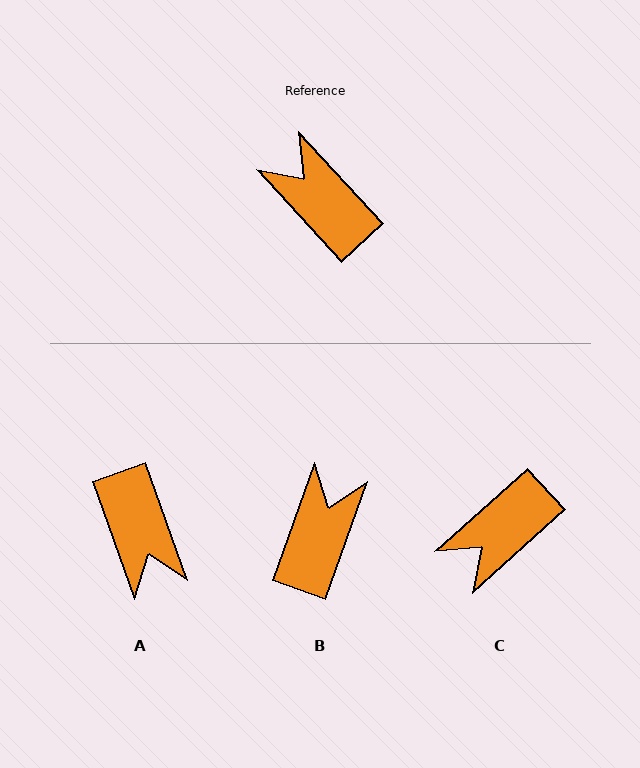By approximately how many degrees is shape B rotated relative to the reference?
Approximately 62 degrees clockwise.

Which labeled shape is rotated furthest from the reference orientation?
A, about 157 degrees away.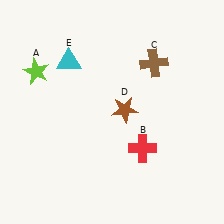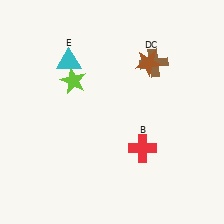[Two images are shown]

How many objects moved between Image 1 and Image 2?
2 objects moved between the two images.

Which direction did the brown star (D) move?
The brown star (D) moved up.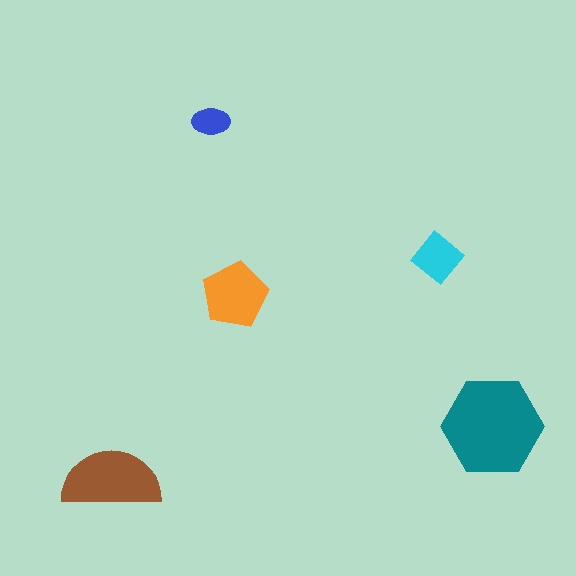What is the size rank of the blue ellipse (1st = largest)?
5th.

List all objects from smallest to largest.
The blue ellipse, the cyan diamond, the orange pentagon, the brown semicircle, the teal hexagon.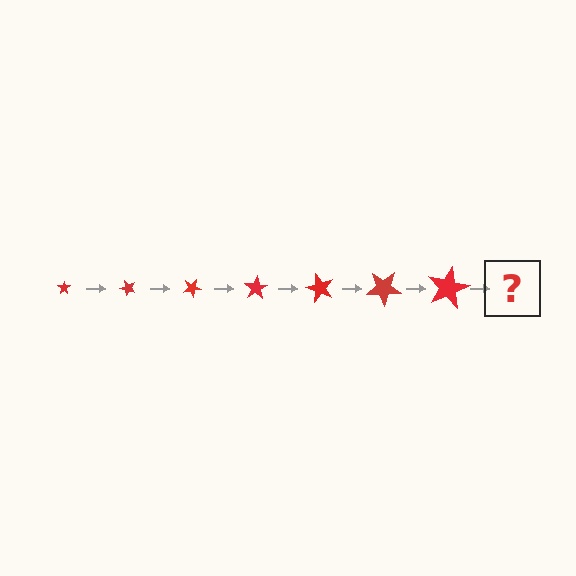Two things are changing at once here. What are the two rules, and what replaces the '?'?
The two rules are that the star grows larger each step and it rotates 50 degrees each step. The '?' should be a star, larger than the previous one and rotated 350 degrees from the start.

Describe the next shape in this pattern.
It should be a star, larger than the previous one and rotated 350 degrees from the start.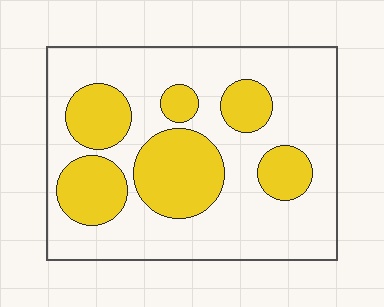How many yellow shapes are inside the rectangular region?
6.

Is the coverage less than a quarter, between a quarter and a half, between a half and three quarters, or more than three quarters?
Between a quarter and a half.